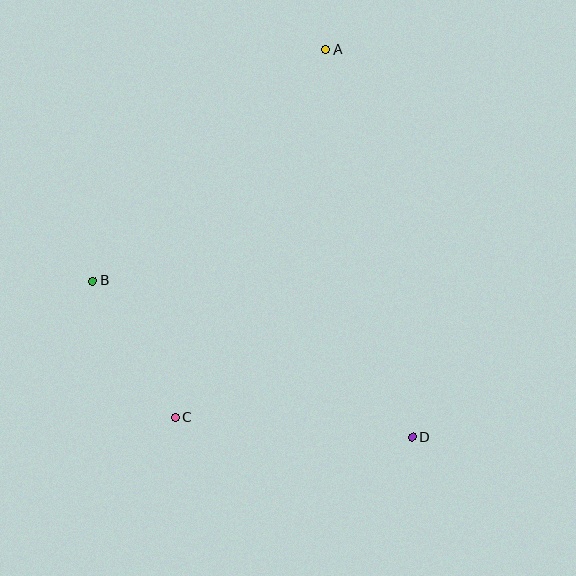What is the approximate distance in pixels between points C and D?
The distance between C and D is approximately 238 pixels.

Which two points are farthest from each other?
Points A and C are farthest from each other.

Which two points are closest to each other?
Points B and C are closest to each other.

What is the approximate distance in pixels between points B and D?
The distance between B and D is approximately 357 pixels.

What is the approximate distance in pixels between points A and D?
The distance between A and D is approximately 398 pixels.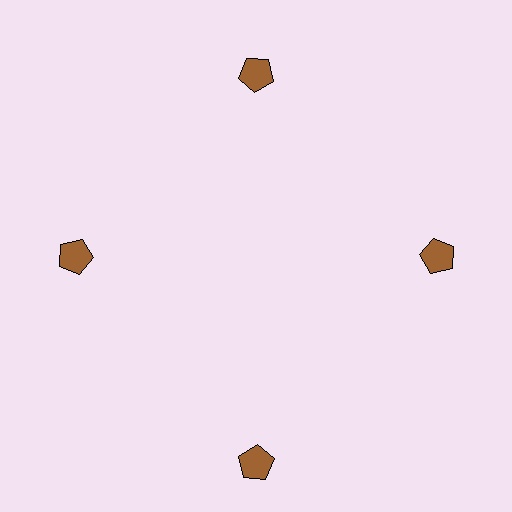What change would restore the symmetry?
The symmetry would be restored by moving it inward, back onto the ring so that all 4 pentagons sit at equal angles and equal distance from the center.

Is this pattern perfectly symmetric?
No. The 4 brown pentagons are arranged in a ring, but one element near the 6 o'clock position is pushed outward from the center, breaking the 4-fold rotational symmetry.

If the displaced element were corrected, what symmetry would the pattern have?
It would have 4-fold rotational symmetry — the pattern would map onto itself every 90 degrees.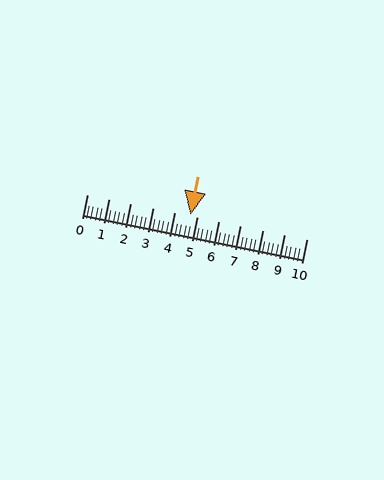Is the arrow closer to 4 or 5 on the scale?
The arrow is closer to 5.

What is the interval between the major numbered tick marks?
The major tick marks are spaced 1 units apart.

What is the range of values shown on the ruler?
The ruler shows values from 0 to 10.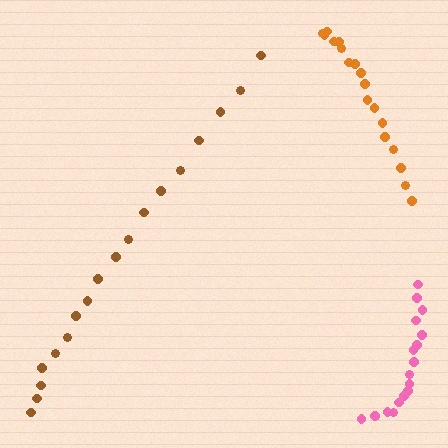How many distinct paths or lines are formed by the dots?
There are 3 distinct paths.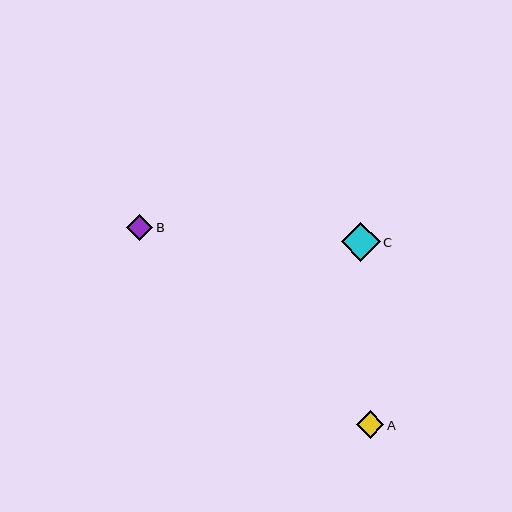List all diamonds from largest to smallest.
From largest to smallest: C, A, B.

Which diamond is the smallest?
Diamond B is the smallest with a size of approximately 26 pixels.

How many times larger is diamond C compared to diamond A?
Diamond C is approximately 1.4 times the size of diamond A.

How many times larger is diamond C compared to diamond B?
Diamond C is approximately 1.5 times the size of diamond B.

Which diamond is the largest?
Diamond C is the largest with a size of approximately 39 pixels.